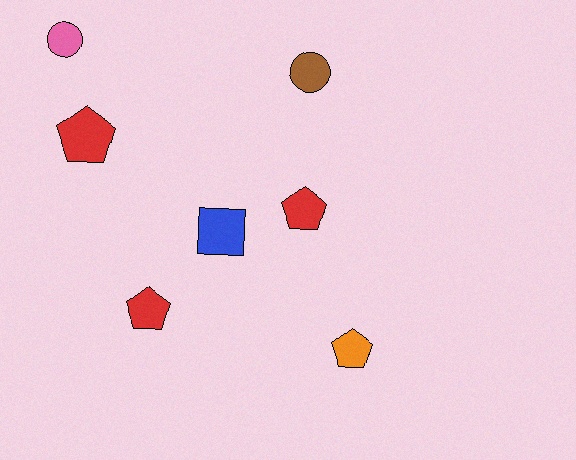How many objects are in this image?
There are 7 objects.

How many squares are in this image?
There is 1 square.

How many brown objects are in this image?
There is 1 brown object.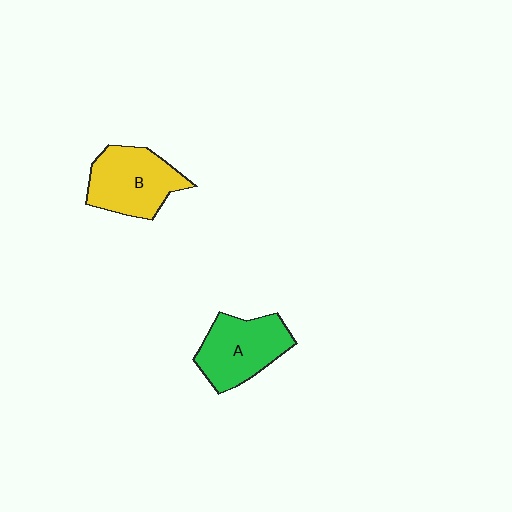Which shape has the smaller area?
Shape A (green).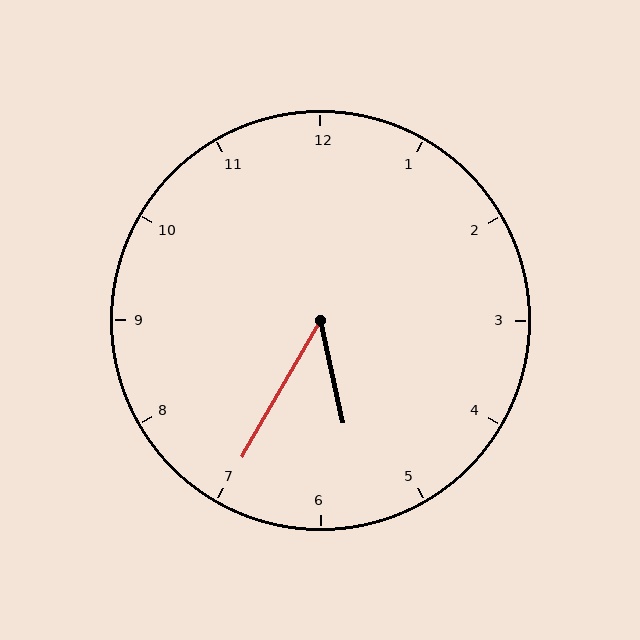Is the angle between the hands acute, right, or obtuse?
It is acute.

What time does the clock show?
5:35.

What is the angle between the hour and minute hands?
Approximately 42 degrees.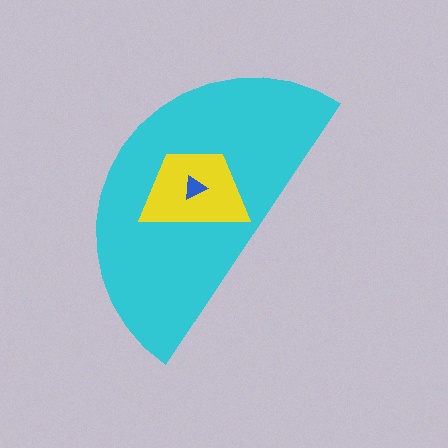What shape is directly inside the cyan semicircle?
The yellow trapezoid.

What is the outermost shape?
The cyan semicircle.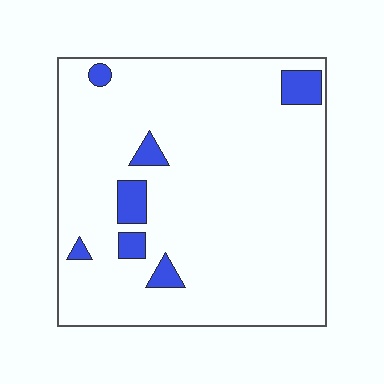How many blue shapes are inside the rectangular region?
7.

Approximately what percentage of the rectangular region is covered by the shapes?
Approximately 10%.